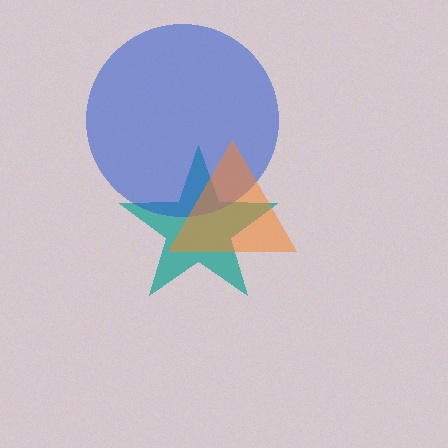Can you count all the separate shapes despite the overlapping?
Yes, there are 3 separate shapes.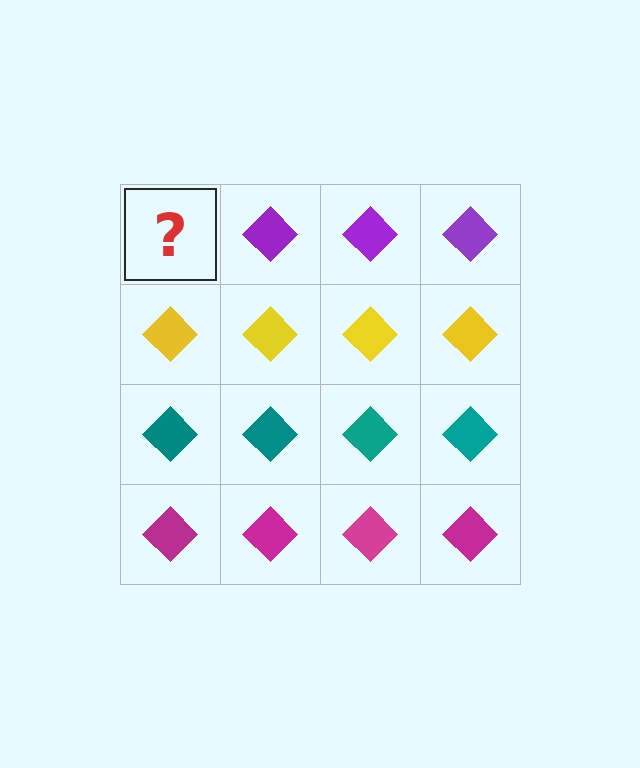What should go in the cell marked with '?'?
The missing cell should contain a purple diamond.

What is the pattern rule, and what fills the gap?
The rule is that each row has a consistent color. The gap should be filled with a purple diamond.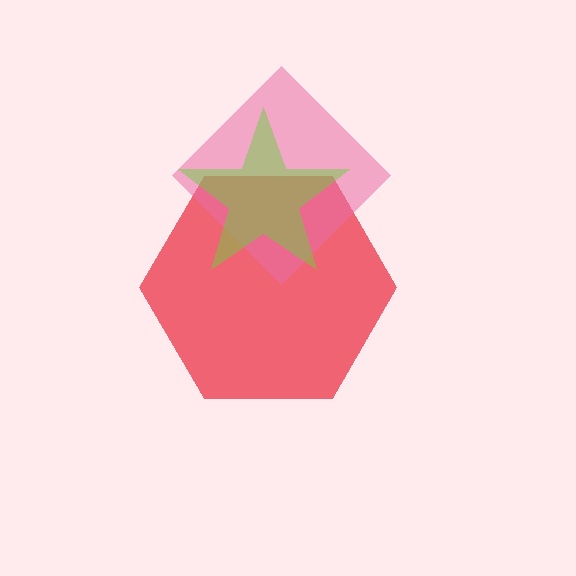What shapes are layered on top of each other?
The layered shapes are: a red hexagon, a pink diamond, a lime star.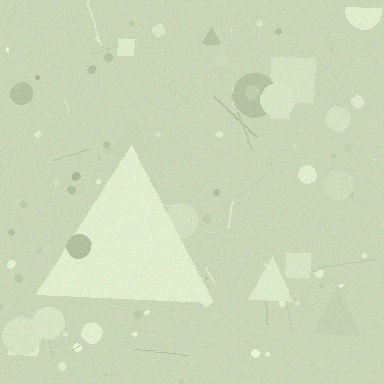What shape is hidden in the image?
A triangle is hidden in the image.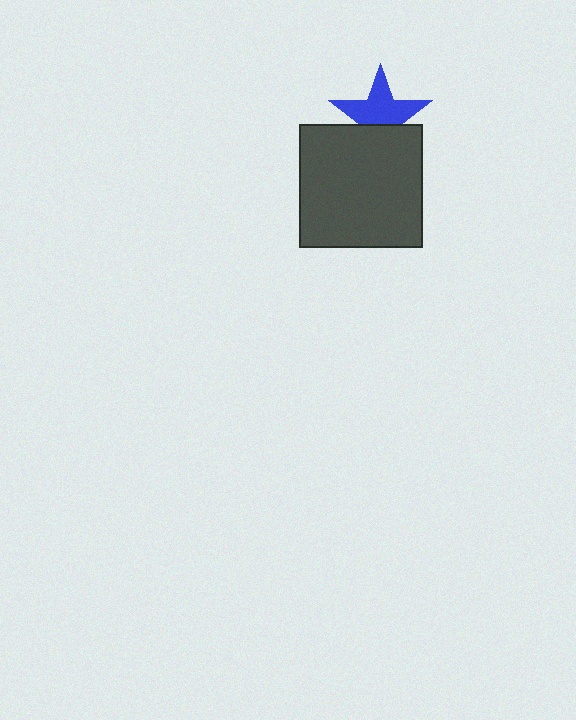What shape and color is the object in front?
The object in front is a dark gray square.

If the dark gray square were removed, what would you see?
You would see the complete blue star.